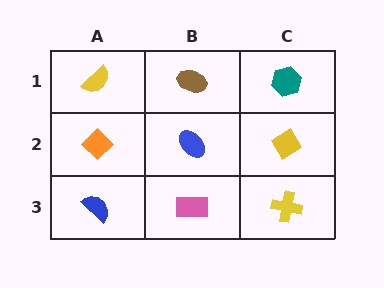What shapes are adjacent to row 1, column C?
A yellow diamond (row 2, column C), a brown ellipse (row 1, column B).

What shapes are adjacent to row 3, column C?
A yellow diamond (row 2, column C), a pink rectangle (row 3, column B).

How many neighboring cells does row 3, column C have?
2.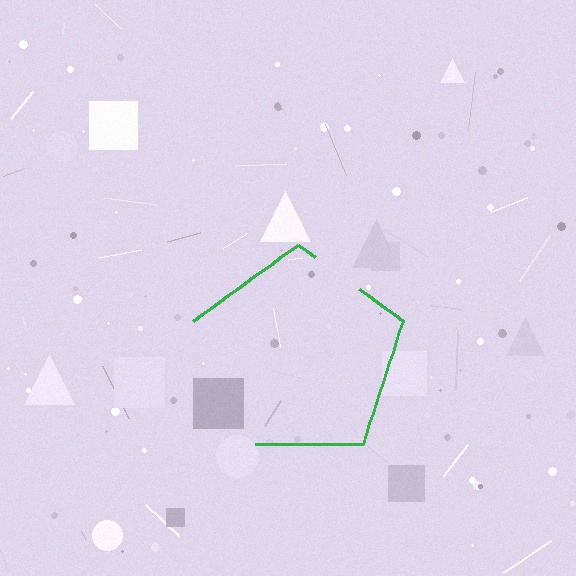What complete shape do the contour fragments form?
The contour fragments form a pentagon.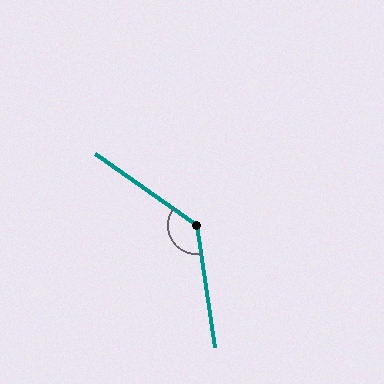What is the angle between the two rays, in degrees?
Approximately 134 degrees.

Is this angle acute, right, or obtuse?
It is obtuse.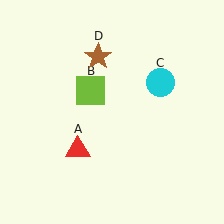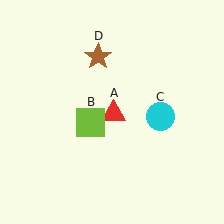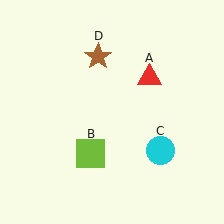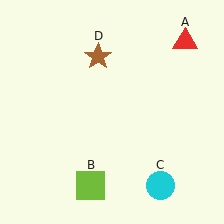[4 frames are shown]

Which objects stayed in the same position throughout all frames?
Brown star (object D) remained stationary.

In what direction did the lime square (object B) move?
The lime square (object B) moved down.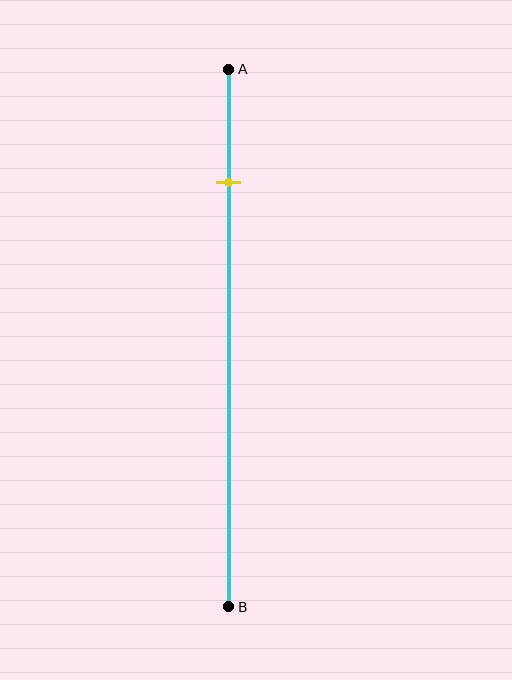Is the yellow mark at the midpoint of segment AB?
No, the mark is at about 20% from A, not at the 50% midpoint.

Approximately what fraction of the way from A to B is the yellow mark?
The yellow mark is approximately 20% of the way from A to B.